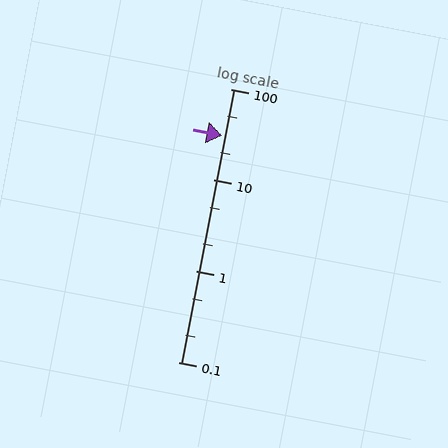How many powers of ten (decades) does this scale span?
The scale spans 3 decades, from 0.1 to 100.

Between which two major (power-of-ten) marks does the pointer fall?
The pointer is between 10 and 100.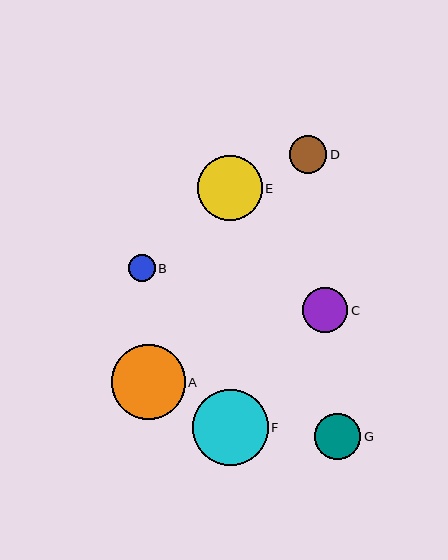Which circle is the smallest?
Circle B is the smallest with a size of approximately 27 pixels.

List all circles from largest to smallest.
From largest to smallest: F, A, E, G, C, D, B.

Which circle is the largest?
Circle F is the largest with a size of approximately 76 pixels.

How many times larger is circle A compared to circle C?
Circle A is approximately 1.6 times the size of circle C.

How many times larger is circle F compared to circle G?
Circle F is approximately 1.7 times the size of circle G.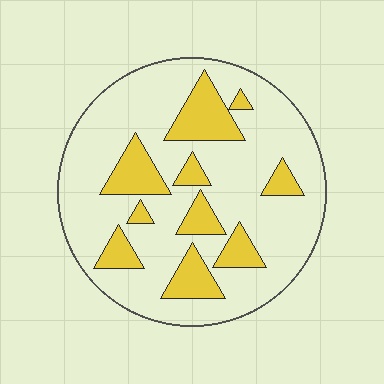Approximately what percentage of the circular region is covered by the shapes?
Approximately 25%.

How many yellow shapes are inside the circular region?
10.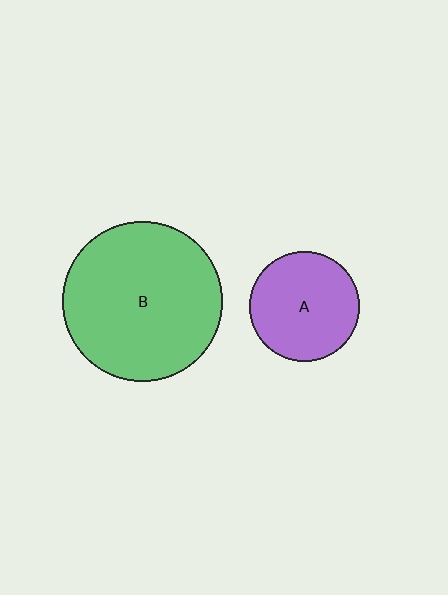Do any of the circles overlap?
No, none of the circles overlap.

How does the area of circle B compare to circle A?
Approximately 2.1 times.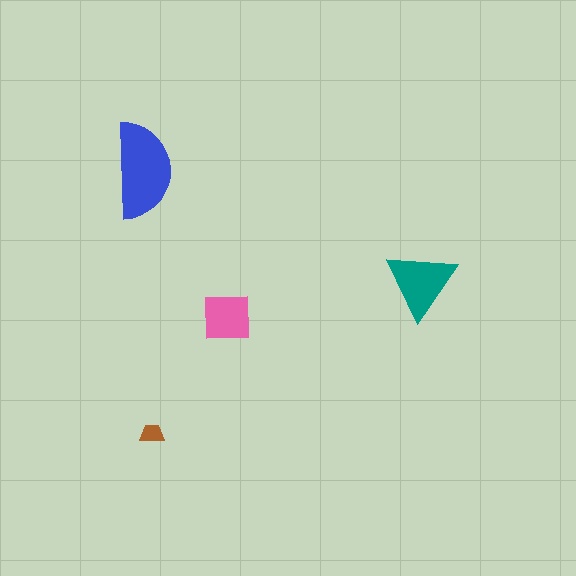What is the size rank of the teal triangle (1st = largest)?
2nd.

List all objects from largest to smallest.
The blue semicircle, the teal triangle, the pink square, the brown trapezoid.